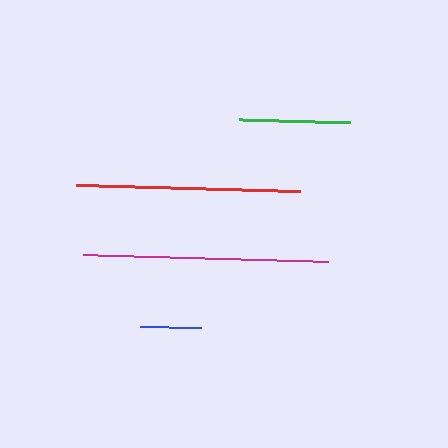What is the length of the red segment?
The red segment is approximately 224 pixels long.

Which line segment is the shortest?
The blue line is the shortest at approximately 61 pixels.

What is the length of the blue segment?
The blue segment is approximately 61 pixels long.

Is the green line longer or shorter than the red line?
The red line is longer than the green line.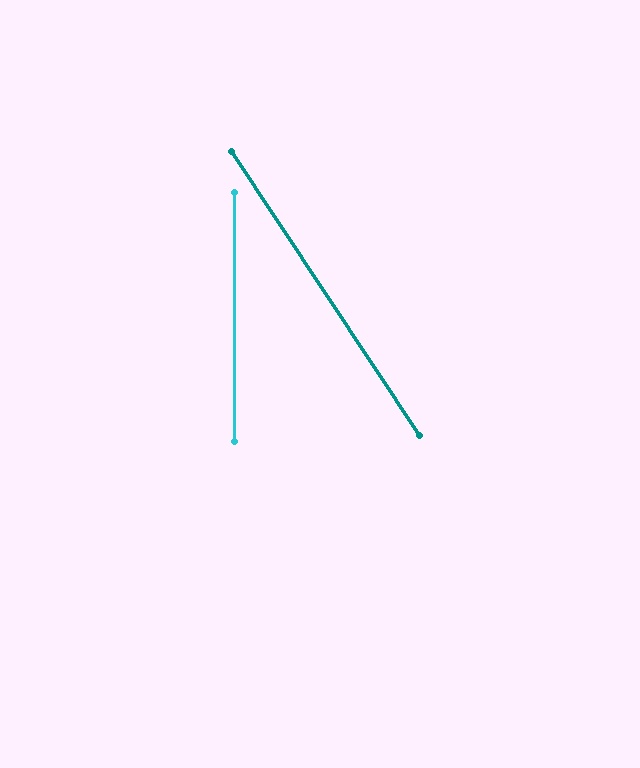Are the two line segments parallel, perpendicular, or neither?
Neither parallel nor perpendicular — they differ by about 34°.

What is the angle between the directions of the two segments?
Approximately 34 degrees.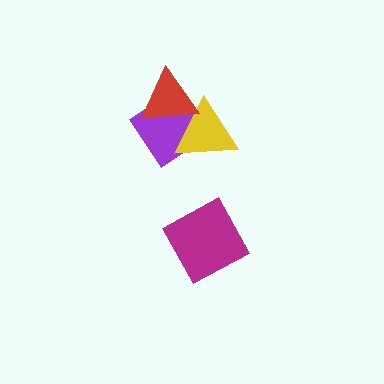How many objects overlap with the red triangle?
2 objects overlap with the red triangle.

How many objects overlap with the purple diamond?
2 objects overlap with the purple diamond.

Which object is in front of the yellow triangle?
The red triangle is in front of the yellow triangle.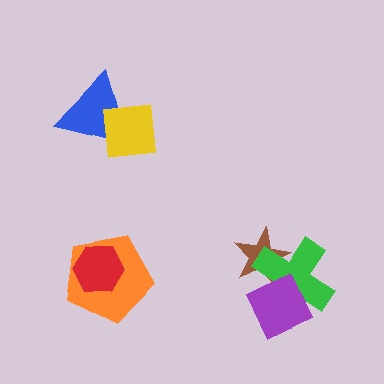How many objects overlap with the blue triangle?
1 object overlaps with the blue triangle.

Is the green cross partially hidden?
Yes, it is partially covered by another shape.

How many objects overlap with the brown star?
2 objects overlap with the brown star.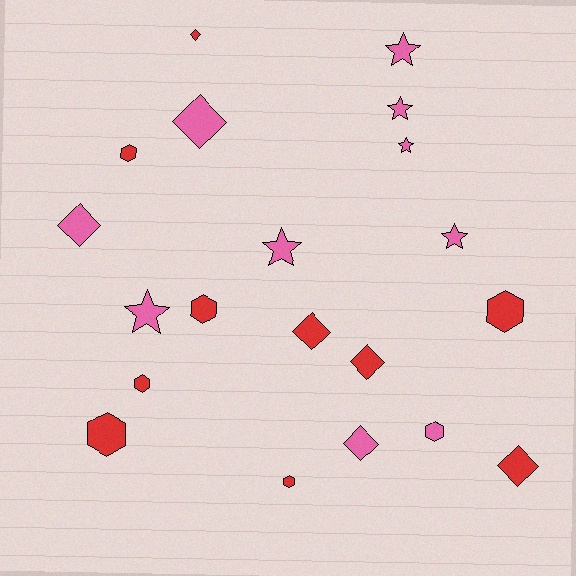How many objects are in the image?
There are 20 objects.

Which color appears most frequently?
Pink, with 10 objects.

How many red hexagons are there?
There are 6 red hexagons.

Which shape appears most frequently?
Hexagon, with 7 objects.